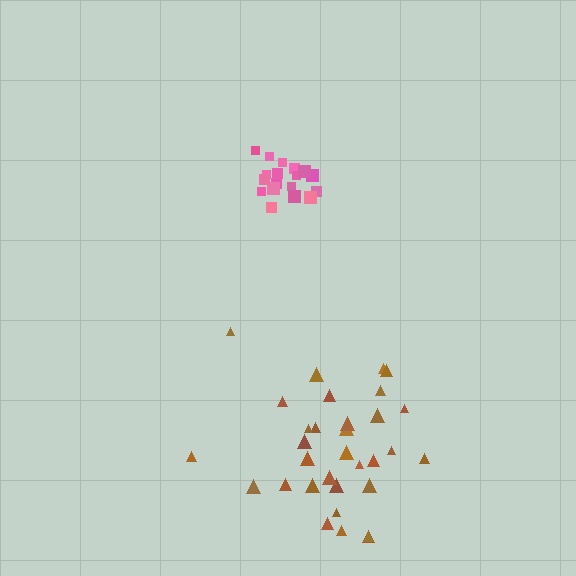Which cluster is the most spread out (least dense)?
Brown.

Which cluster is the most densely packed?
Pink.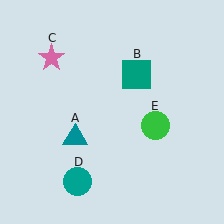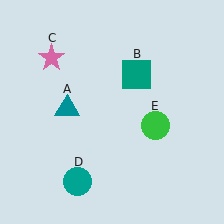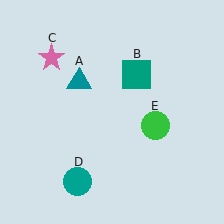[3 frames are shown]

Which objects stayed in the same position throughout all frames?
Teal square (object B) and pink star (object C) and teal circle (object D) and green circle (object E) remained stationary.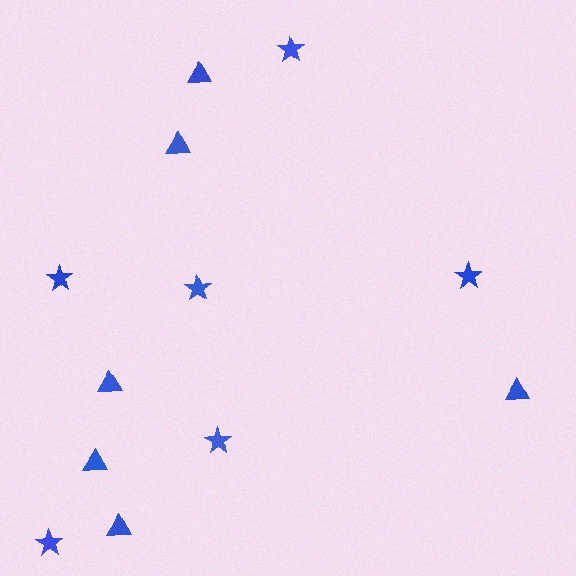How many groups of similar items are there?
There are 2 groups: one group of triangles (6) and one group of stars (6).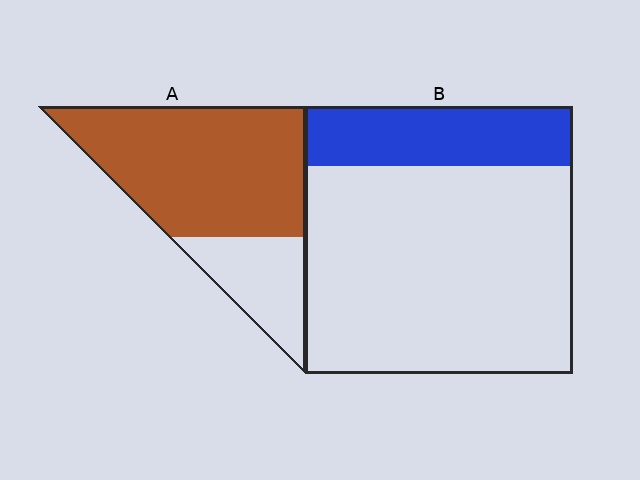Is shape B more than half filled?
No.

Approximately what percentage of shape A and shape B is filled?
A is approximately 75% and B is approximately 20%.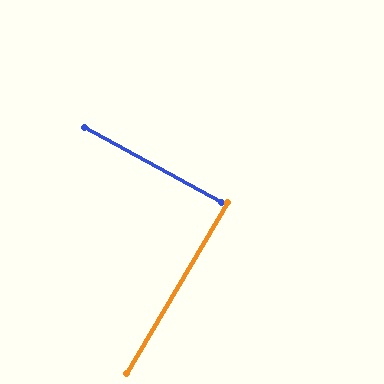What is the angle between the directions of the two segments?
Approximately 88 degrees.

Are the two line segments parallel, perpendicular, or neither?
Perpendicular — they meet at approximately 88°.